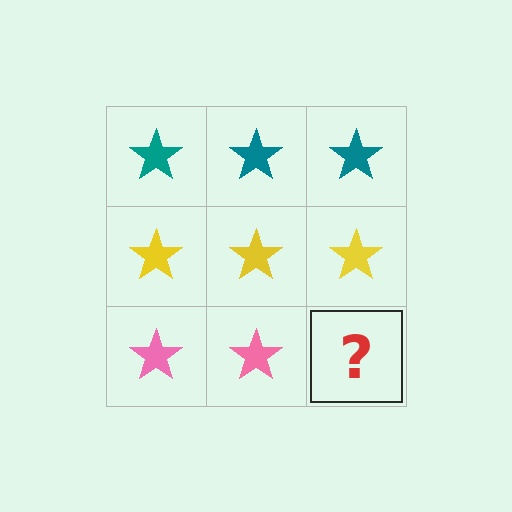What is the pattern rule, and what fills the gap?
The rule is that each row has a consistent color. The gap should be filled with a pink star.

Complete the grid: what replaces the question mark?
The question mark should be replaced with a pink star.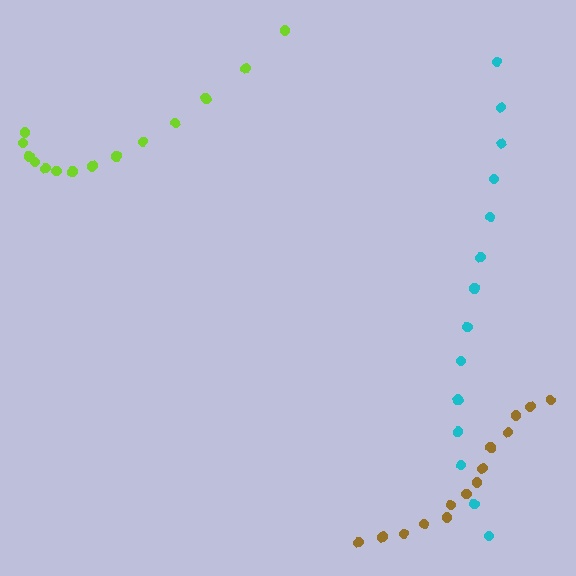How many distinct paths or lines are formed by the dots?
There are 3 distinct paths.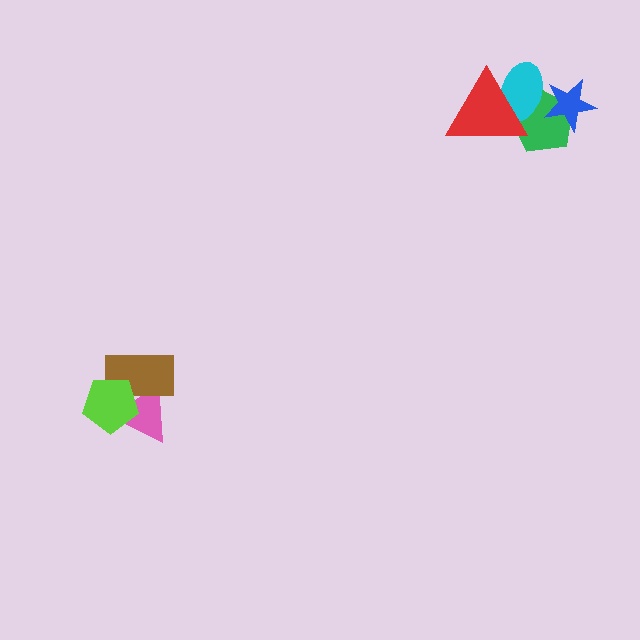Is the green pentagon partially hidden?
Yes, it is partially covered by another shape.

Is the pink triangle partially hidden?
Yes, it is partially covered by another shape.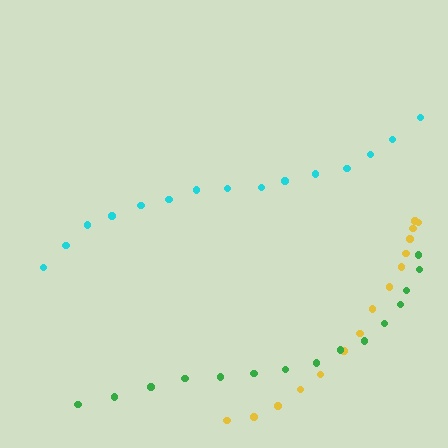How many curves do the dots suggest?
There are 3 distinct paths.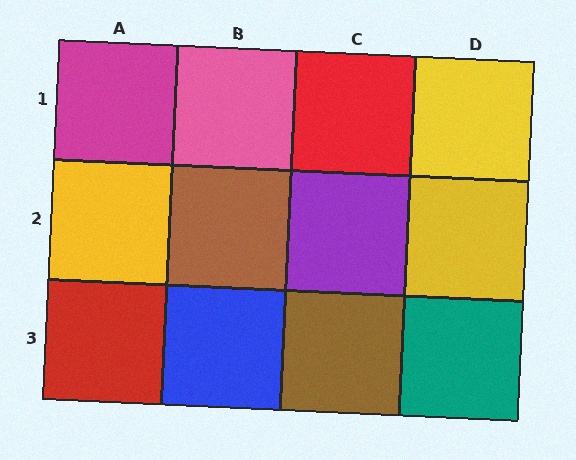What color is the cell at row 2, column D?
Yellow.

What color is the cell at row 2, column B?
Brown.